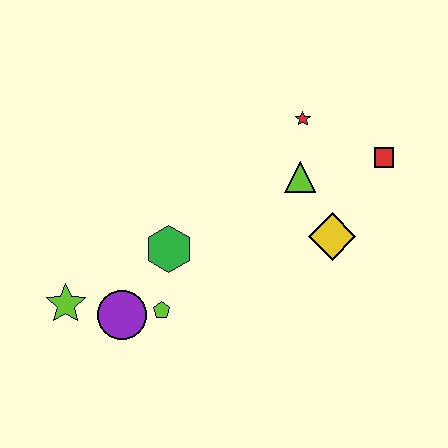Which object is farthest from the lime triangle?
The lime star is farthest from the lime triangle.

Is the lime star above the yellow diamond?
No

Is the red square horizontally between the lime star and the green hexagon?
No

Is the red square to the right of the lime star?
Yes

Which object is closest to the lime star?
The purple circle is closest to the lime star.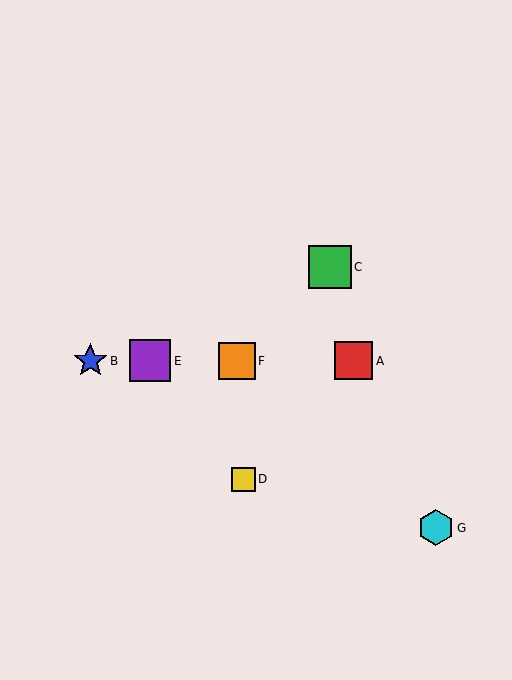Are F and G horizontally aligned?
No, F is at y≈361 and G is at y≈528.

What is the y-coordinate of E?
Object E is at y≈361.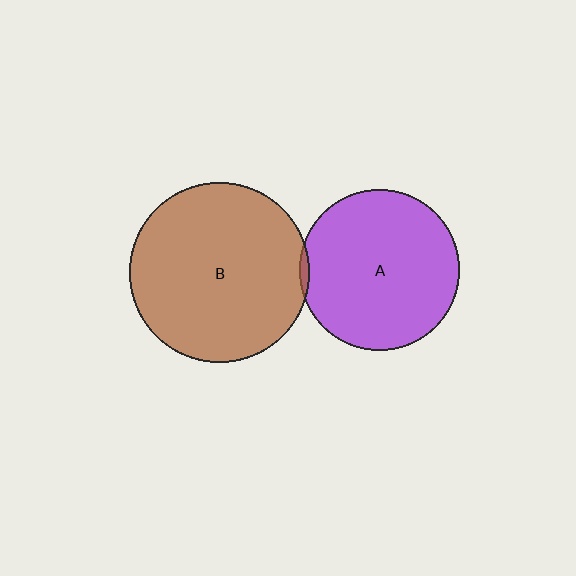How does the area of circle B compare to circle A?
Approximately 1.3 times.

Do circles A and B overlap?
Yes.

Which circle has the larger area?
Circle B (brown).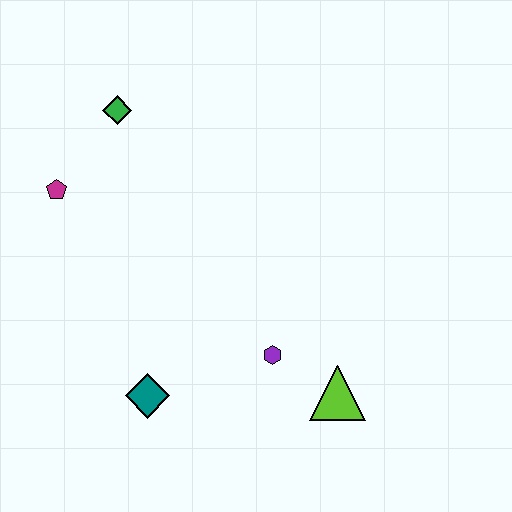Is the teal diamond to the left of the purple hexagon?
Yes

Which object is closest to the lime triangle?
The purple hexagon is closest to the lime triangle.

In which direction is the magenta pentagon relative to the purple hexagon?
The magenta pentagon is to the left of the purple hexagon.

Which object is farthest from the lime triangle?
The green diamond is farthest from the lime triangle.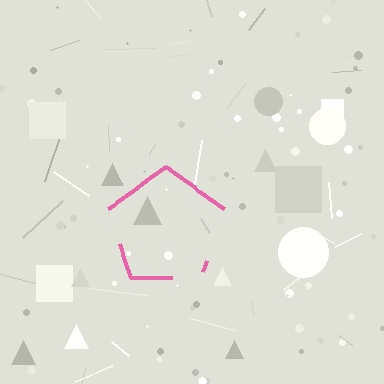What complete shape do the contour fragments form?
The contour fragments form a pentagon.